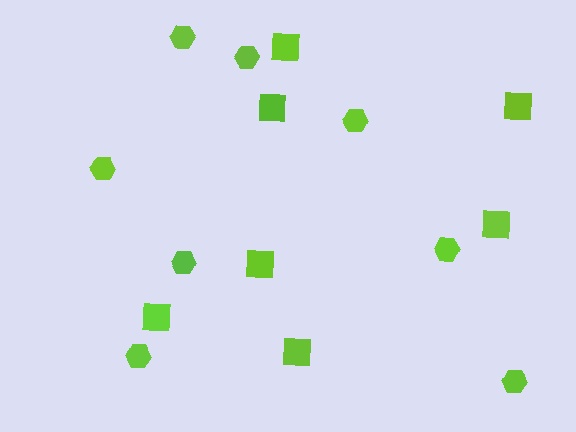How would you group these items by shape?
There are 2 groups: one group of hexagons (8) and one group of squares (7).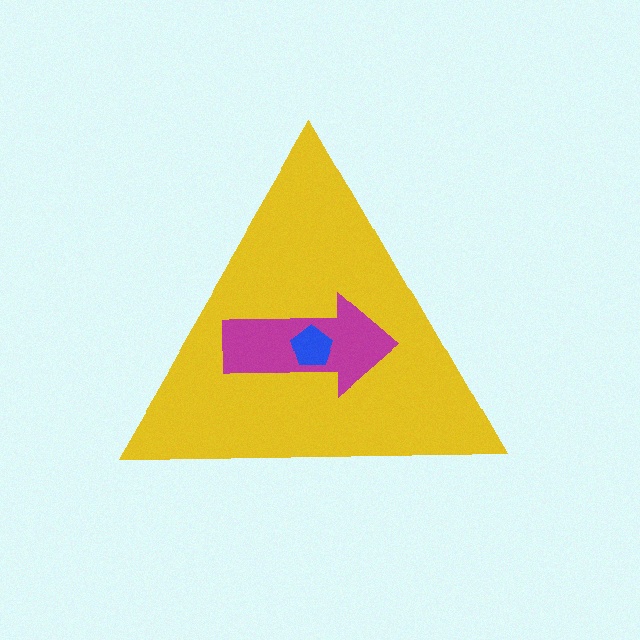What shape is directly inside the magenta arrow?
The blue pentagon.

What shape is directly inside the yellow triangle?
The magenta arrow.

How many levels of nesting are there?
3.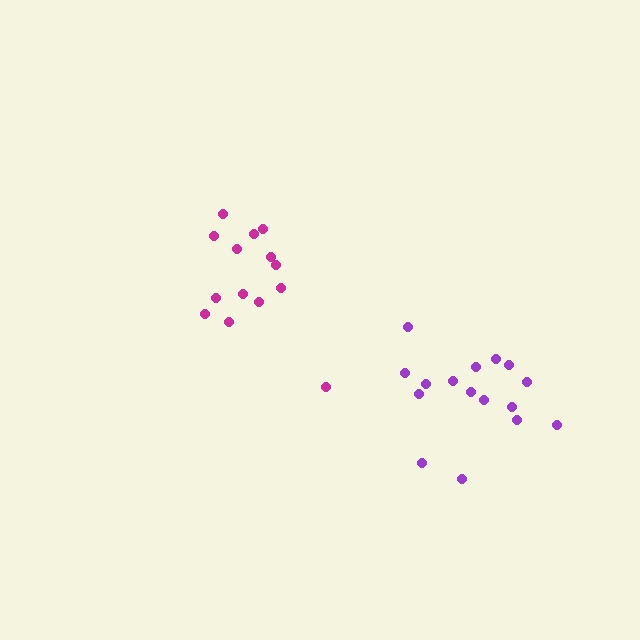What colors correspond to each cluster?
The clusters are colored: purple, magenta.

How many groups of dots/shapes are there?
There are 2 groups.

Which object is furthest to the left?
The magenta cluster is leftmost.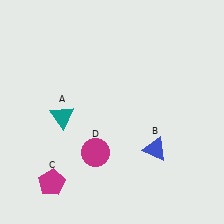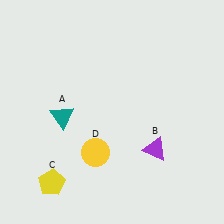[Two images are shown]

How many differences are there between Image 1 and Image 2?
There are 3 differences between the two images.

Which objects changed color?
B changed from blue to purple. C changed from magenta to yellow. D changed from magenta to yellow.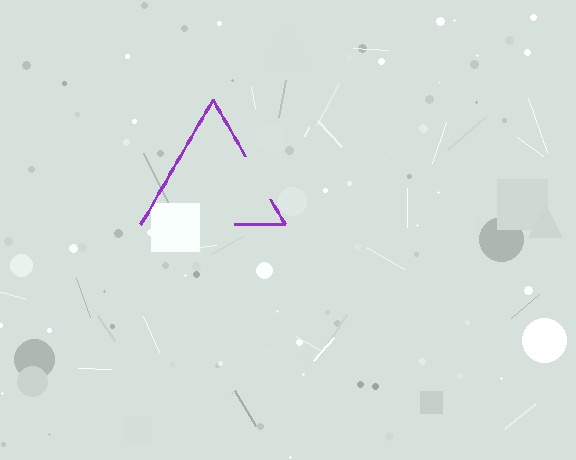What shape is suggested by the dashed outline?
The dashed outline suggests a triangle.